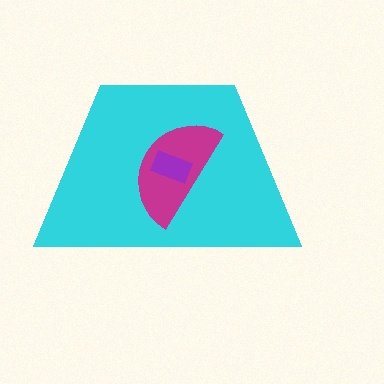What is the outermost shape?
The cyan trapezoid.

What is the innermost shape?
The purple rectangle.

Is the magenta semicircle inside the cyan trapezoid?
Yes.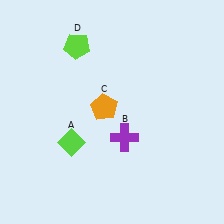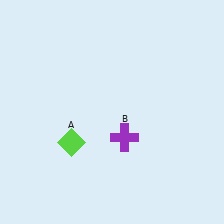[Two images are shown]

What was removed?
The orange pentagon (C), the lime pentagon (D) were removed in Image 2.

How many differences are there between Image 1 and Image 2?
There are 2 differences between the two images.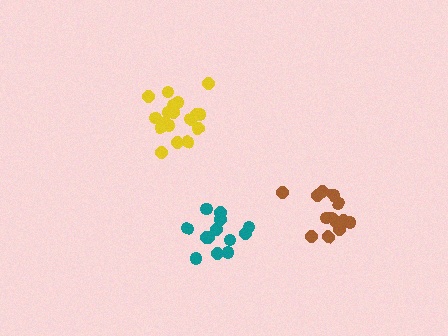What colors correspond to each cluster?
The clusters are colored: brown, yellow, teal.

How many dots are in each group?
Group 1: 14 dots, Group 2: 18 dots, Group 3: 13 dots (45 total).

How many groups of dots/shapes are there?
There are 3 groups.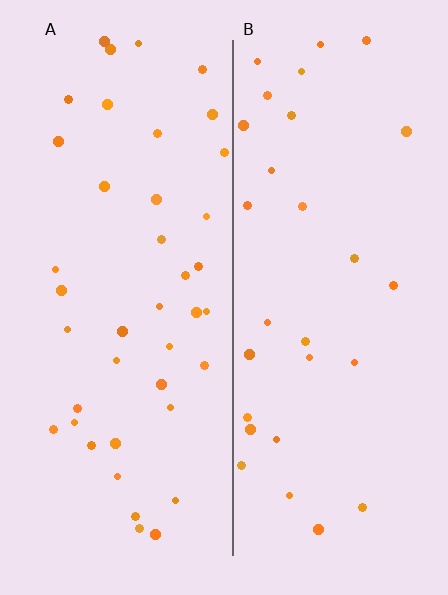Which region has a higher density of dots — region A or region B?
A (the left).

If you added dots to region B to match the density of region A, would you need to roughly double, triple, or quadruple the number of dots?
Approximately double.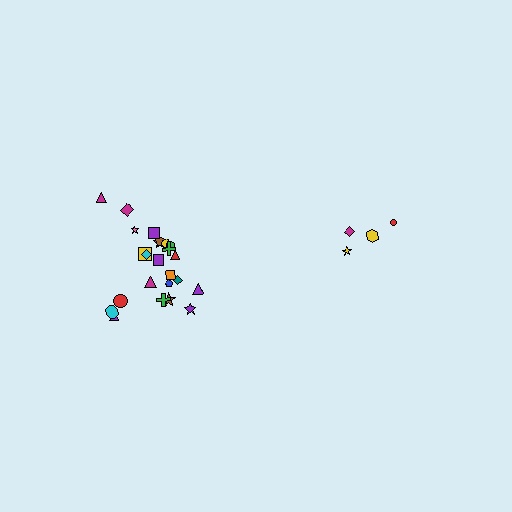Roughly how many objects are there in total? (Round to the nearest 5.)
Roughly 30 objects in total.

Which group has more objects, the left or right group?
The left group.